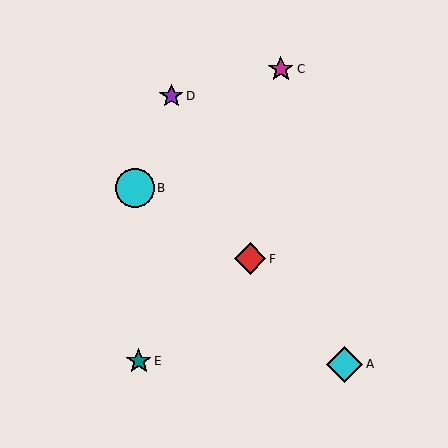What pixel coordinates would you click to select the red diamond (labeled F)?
Click at (250, 259) to select the red diamond F.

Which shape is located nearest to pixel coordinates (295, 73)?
The magenta star (labeled C) at (281, 69) is nearest to that location.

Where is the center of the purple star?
The center of the purple star is at (171, 96).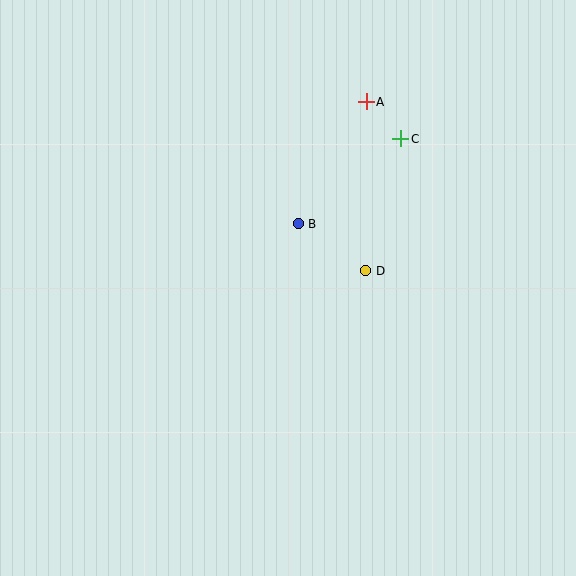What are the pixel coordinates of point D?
Point D is at (366, 271).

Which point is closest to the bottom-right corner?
Point D is closest to the bottom-right corner.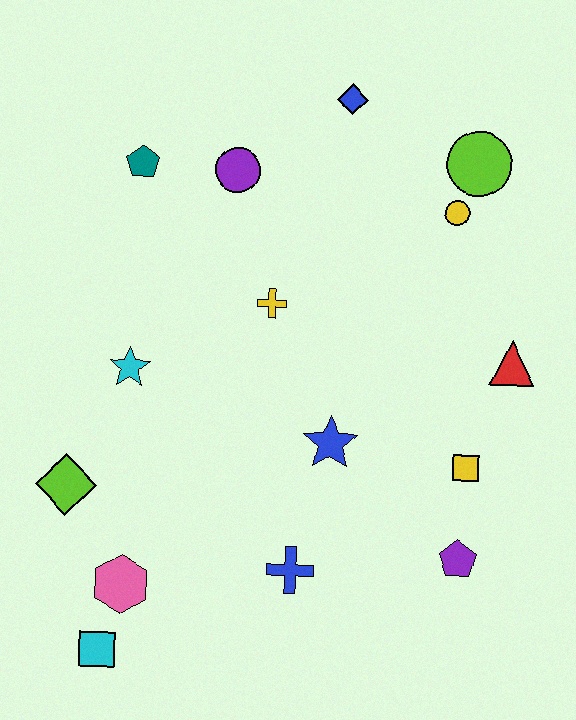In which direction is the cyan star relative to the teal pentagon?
The cyan star is below the teal pentagon.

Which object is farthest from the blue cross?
The blue diamond is farthest from the blue cross.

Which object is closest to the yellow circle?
The lime circle is closest to the yellow circle.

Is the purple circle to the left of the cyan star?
No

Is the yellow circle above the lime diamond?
Yes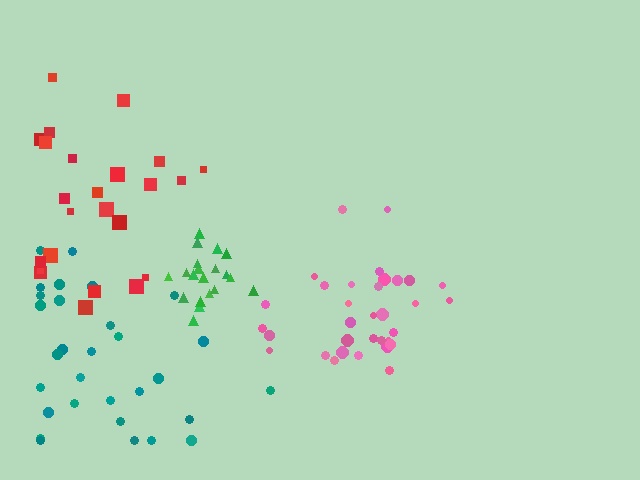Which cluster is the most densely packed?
Green.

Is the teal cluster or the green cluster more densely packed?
Green.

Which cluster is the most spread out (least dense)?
Teal.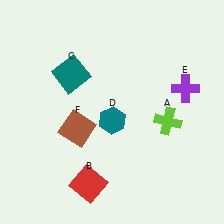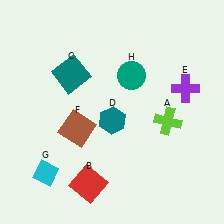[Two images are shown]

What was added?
A cyan diamond (G), a teal circle (H) were added in Image 2.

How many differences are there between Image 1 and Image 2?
There are 2 differences between the two images.